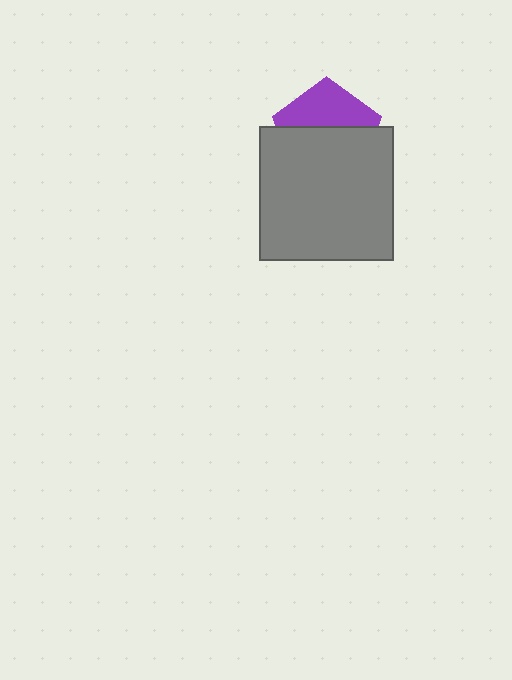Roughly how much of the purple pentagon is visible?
A small part of it is visible (roughly 40%).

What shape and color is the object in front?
The object in front is a gray square.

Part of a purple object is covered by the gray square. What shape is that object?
It is a pentagon.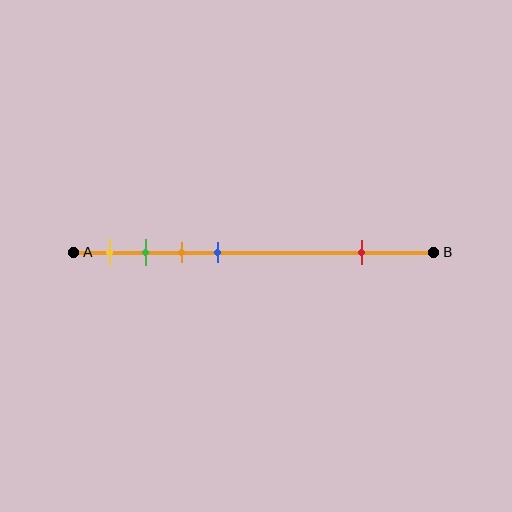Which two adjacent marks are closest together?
The green and orange marks are the closest adjacent pair.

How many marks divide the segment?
There are 5 marks dividing the segment.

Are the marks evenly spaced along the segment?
No, the marks are not evenly spaced.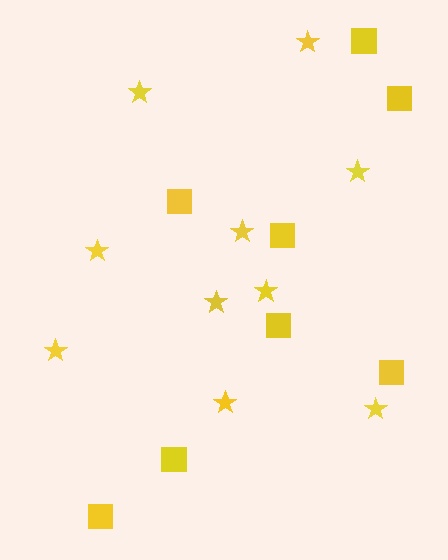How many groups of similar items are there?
There are 2 groups: one group of squares (8) and one group of stars (10).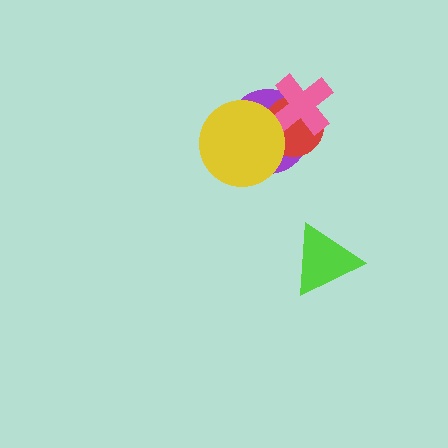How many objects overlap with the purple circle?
3 objects overlap with the purple circle.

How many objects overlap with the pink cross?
2 objects overlap with the pink cross.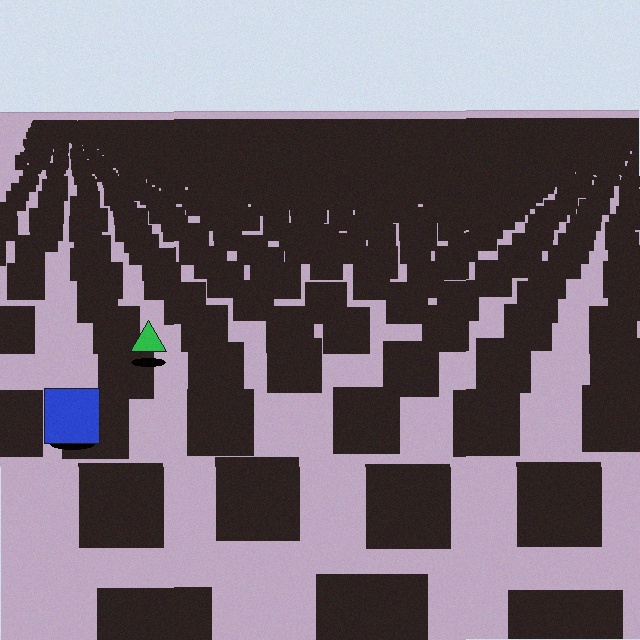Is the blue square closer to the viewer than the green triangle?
Yes. The blue square is closer — you can tell from the texture gradient: the ground texture is coarser near it.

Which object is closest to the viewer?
The blue square is closest. The texture marks near it are larger and more spread out.